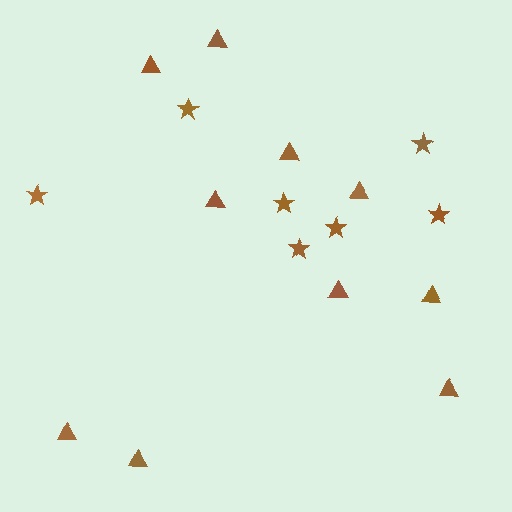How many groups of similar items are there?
There are 2 groups: one group of triangles (10) and one group of stars (7).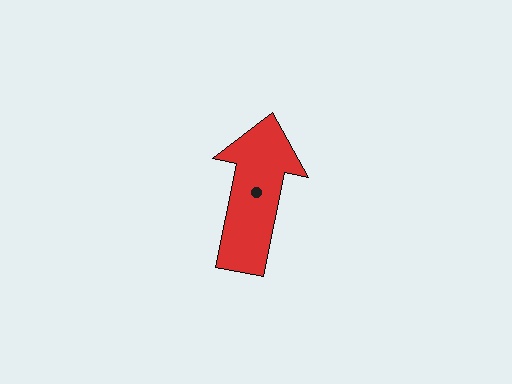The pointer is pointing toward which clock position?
Roughly 12 o'clock.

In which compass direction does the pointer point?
North.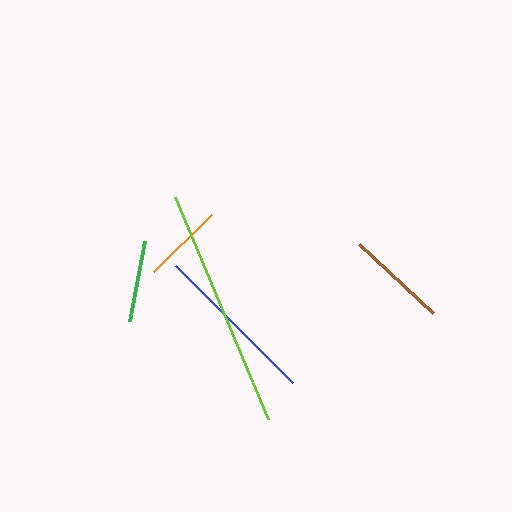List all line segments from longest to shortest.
From longest to shortest: lime, blue, brown, orange, green.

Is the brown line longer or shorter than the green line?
The brown line is longer than the green line.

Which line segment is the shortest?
The green line is the shortest at approximately 81 pixels.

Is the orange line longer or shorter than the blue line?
The blue line is longer than the orange line.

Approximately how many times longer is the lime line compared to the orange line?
The lime line is approximately 2.9 times the length of the orange line.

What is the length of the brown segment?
The brown segment is approximately 102 pixels long.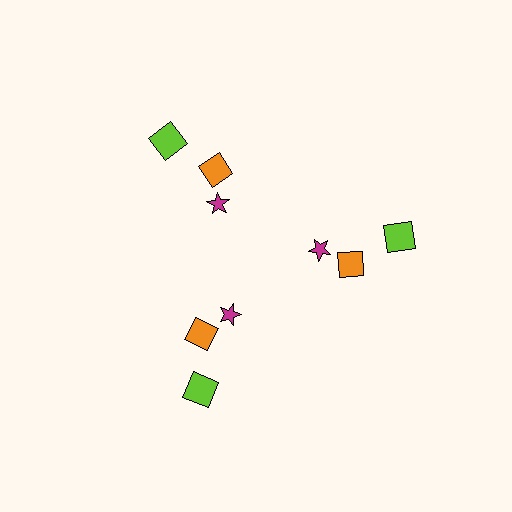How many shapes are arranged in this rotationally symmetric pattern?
There are 9 shapes, arranged in 3 groups of 3.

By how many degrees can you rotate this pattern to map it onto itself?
The pattern maps onto itself every 120 degrees of rotation.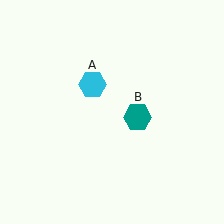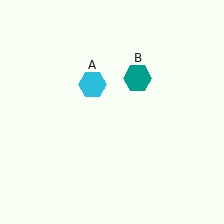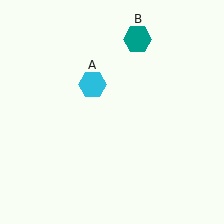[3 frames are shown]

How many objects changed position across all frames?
1 object changed position: teal hexagon (object B).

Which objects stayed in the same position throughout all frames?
Cyan hexagon (object A) remained stationary.